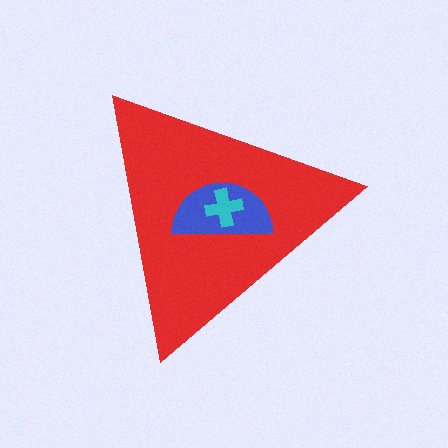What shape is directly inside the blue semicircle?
The cyan cross.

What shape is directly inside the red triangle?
The blue semicircle.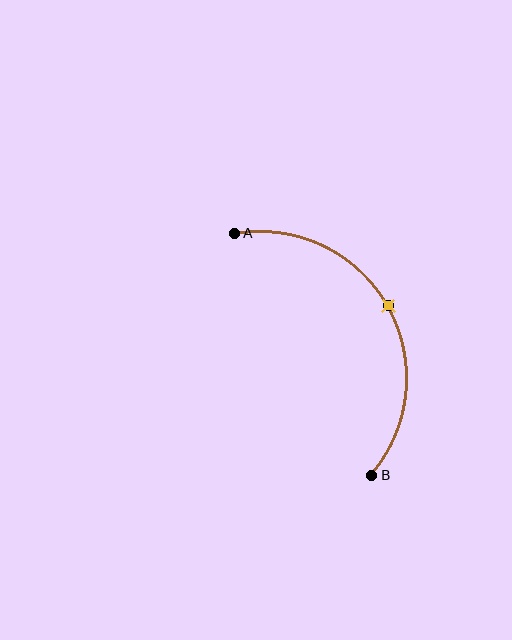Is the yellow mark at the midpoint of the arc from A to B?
Yes. The yellow mark lies on the arc at equal arc-length from both A and B — it is the arc midpoint.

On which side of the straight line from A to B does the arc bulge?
The arc bulges to the right of the straight line connecting A and B.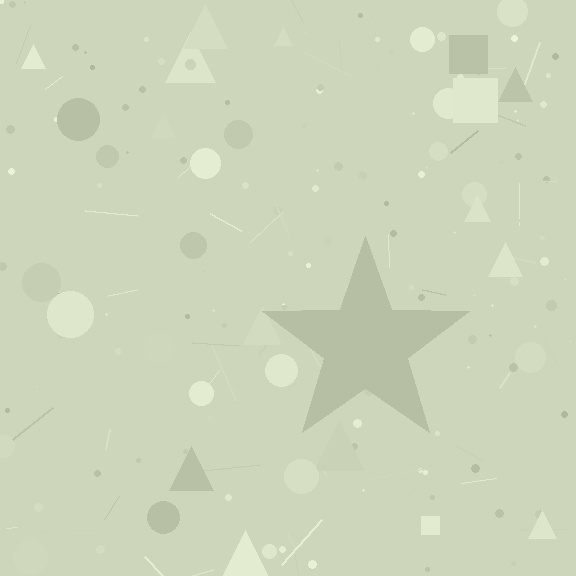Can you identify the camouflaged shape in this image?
The camouflaged shape is a star.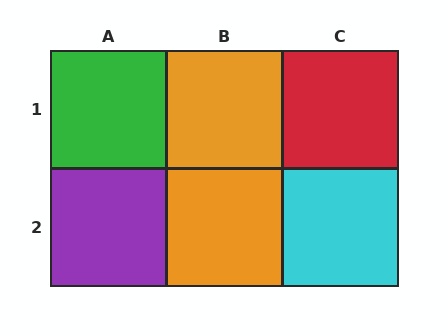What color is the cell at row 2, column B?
Orange.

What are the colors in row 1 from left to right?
Green, orange, red.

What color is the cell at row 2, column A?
Purple.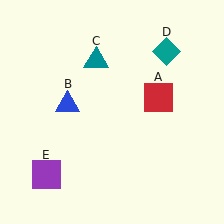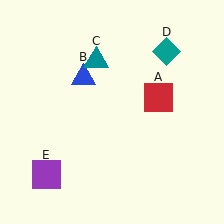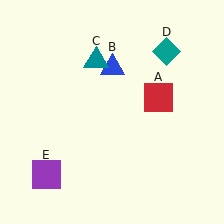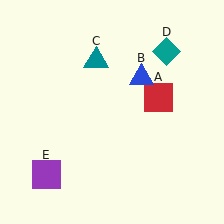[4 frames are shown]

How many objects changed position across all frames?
1 object changed position: blue triangle (object B).